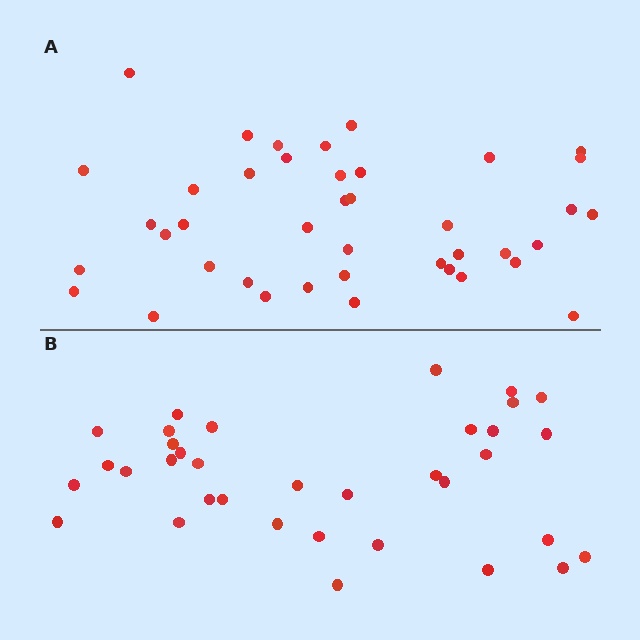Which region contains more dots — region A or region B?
Region A (the top region) has more dots.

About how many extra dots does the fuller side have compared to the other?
Region A has about 6 more dots than region B.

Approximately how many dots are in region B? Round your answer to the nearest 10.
About 40 dots. (The exact count is 35, which rounds to 40.)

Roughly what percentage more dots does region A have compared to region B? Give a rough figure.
About 15% more.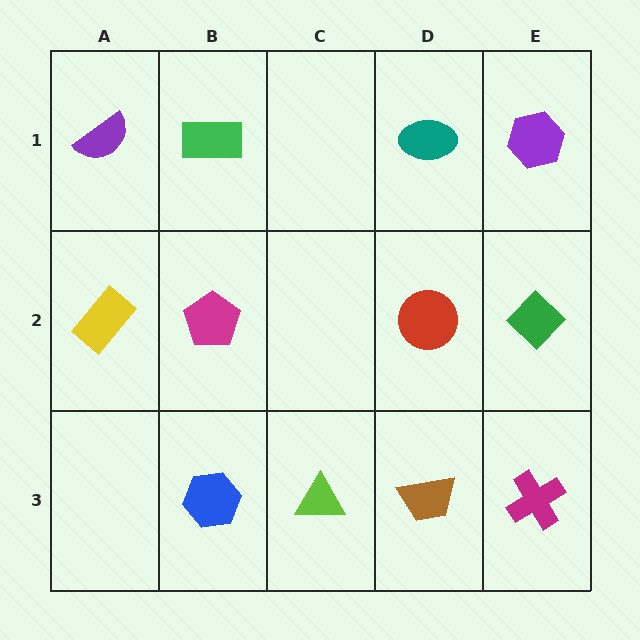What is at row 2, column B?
A magenta pentagon.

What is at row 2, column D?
A red circle.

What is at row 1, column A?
A purple semicircle.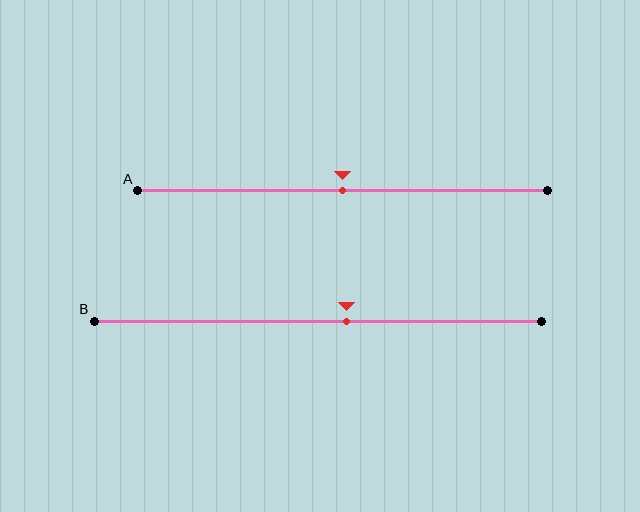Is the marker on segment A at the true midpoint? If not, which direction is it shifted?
Yes, the marker on segment A is at the true midpoint.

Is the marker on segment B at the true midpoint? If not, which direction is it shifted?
No, the marker on segment B is shifted to the right by about 6% of the segment length.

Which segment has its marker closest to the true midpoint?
Segment A has its marker closest to the true midpoint.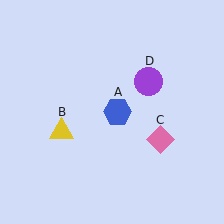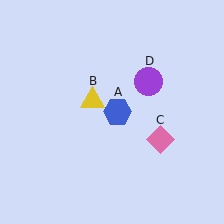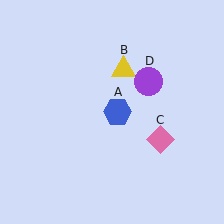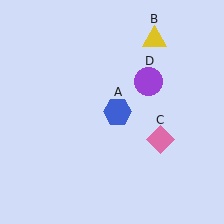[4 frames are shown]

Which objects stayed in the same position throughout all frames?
Blue hexagon (object A) and pink diamond (object C) and purple circle (object D) remained stationary.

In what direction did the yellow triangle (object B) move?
The yellow triangle (object B) moved up and to the right.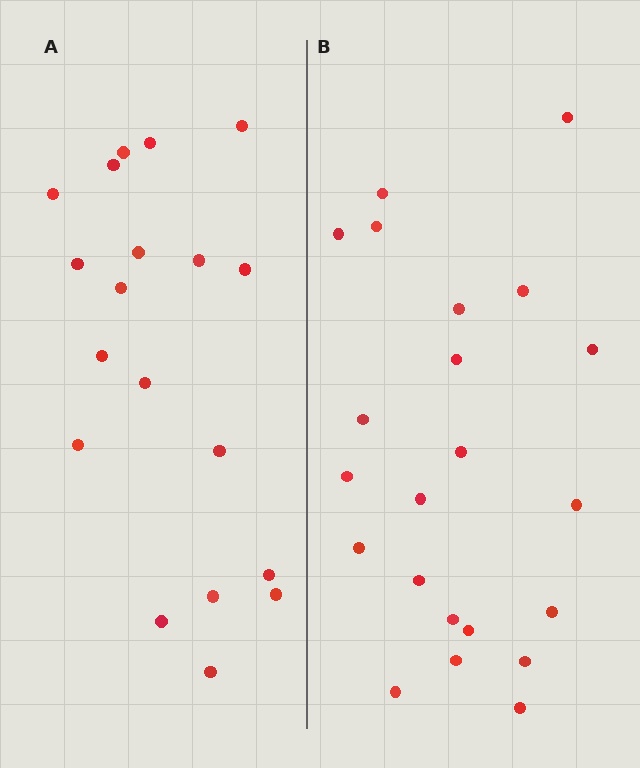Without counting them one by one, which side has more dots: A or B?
Region B (the right region) has more dots.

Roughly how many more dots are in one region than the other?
Region B has just a few more — roughly 2 or 3 more dots than region A.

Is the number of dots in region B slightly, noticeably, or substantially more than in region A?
Region B has only slightly more — the two regions are fairly close. The ratio is roughly 1.2 to 1.